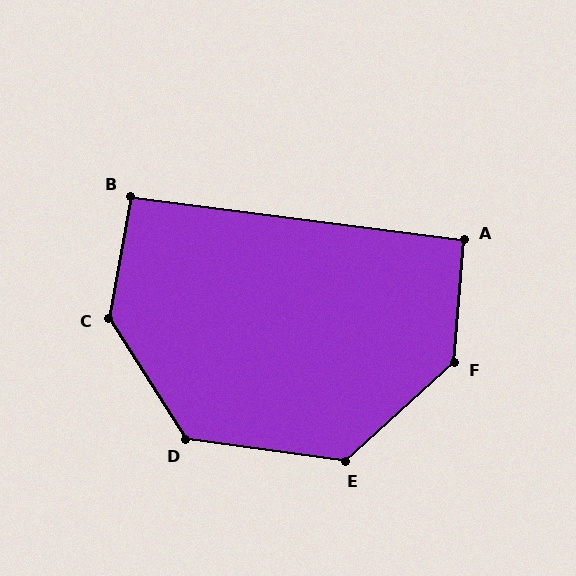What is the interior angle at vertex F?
Approximately 137 degrees (obtuse).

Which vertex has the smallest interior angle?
B, at approximately 93 degrees.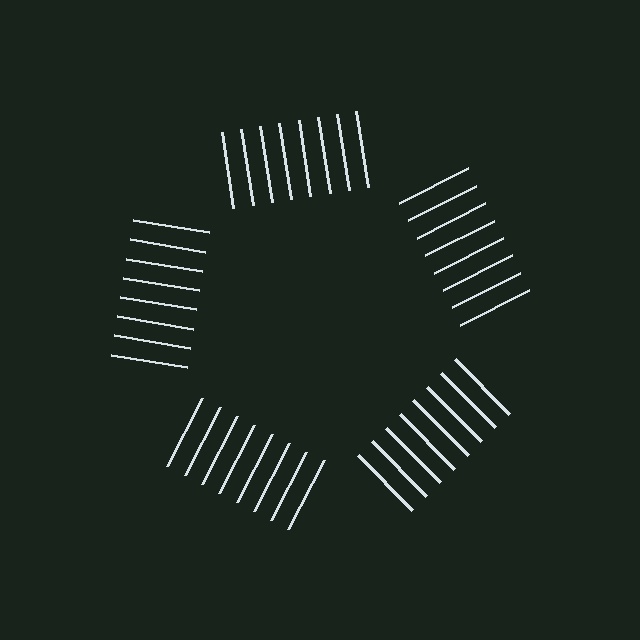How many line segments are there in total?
40 — 8 along each of the 5 edges.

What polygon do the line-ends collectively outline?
An illusory pentagon — the line segments terminate on its edges but no continuous stroke is drawn.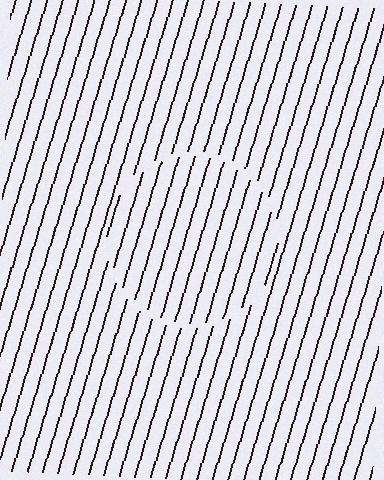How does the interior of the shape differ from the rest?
The interior of the shape contains the same grating, shifted by half a period — the contour is defined by the phase discontinuity where line-ends from the inner and outer gratings abut.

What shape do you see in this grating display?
An illusory circle. The interior of the shape contains the same grating, shifted by half a period — the contour is defined by the phase discontinuity where line-ends from the inner and outer gratings abut.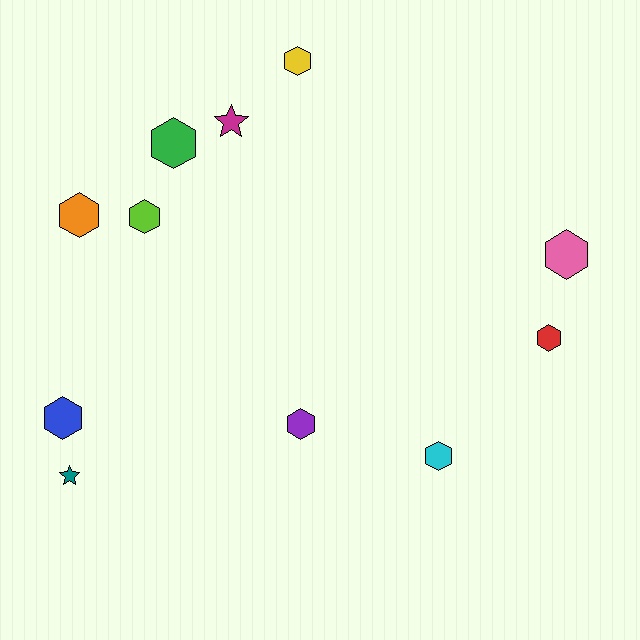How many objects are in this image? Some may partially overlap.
There are 11 objects.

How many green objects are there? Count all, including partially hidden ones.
There is 1 green object.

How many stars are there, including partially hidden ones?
There are 2 stars.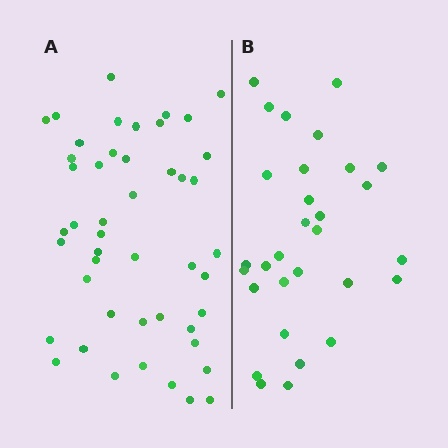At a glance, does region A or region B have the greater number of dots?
Region A (the left region) has more dots.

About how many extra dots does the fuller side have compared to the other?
Region A has approximately 15 more dots than region B.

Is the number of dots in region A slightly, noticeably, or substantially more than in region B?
Region A has substantially more. The ratio is roughly 1.6 to 1.